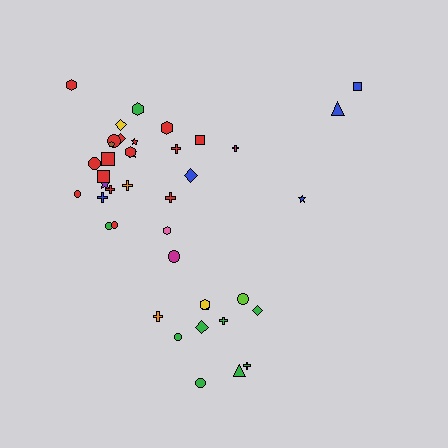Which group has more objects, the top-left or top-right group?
The top-left group.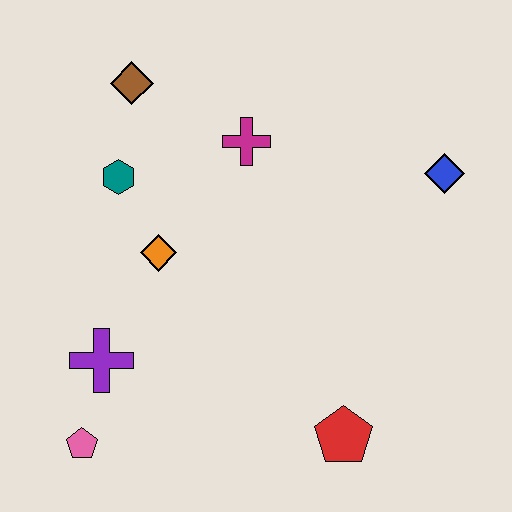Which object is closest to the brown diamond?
The teal hexagon is closest to the brown diamond.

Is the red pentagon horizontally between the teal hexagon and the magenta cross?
No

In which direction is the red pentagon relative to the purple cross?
The red pentagon is to the right of the purple cross.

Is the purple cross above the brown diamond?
No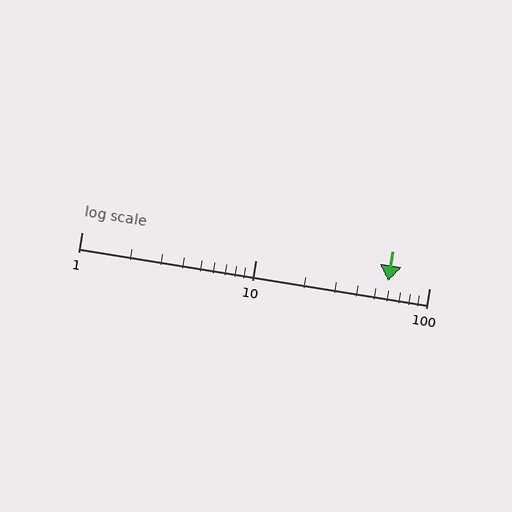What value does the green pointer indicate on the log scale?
The pointer indicates approximately 58.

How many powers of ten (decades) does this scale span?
The scale spans 2 decades, from 1 to 100.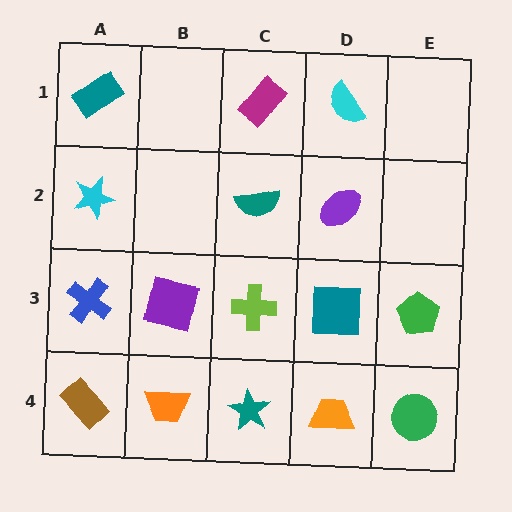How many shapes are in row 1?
3 shapes.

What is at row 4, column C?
A teal star.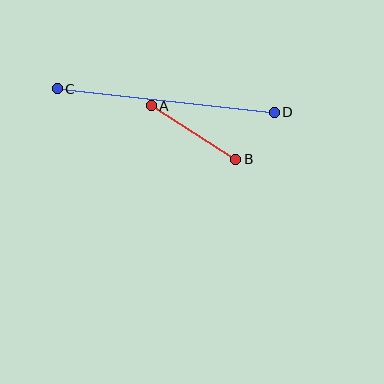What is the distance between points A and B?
The distance is approximately 100 pixels.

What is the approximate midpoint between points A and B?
The midpoint is at approximately (194, 132) pixels.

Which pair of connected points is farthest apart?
Points C and D are farthest apart.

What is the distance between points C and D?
The distance is approximately 219 pixels.